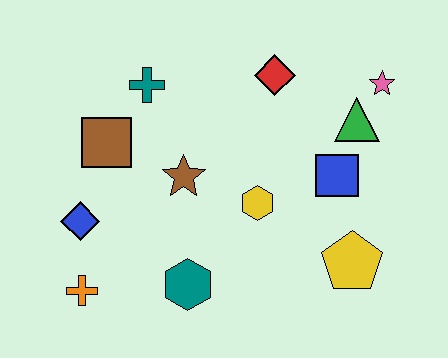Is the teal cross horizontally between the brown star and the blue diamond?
Yes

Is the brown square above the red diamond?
No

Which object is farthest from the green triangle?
The orange cross is farthest from the green triangle.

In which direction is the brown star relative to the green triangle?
The brown star is to the left of the green triangle.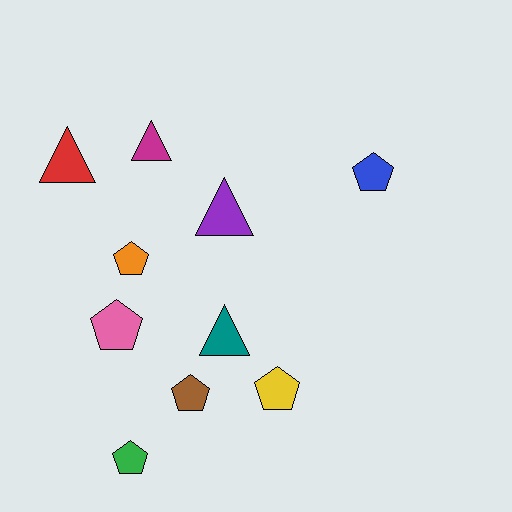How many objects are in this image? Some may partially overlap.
There are 10 objects.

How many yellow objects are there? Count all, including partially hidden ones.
There is 1 yellow object.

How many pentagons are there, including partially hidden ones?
There are 6 pentagons.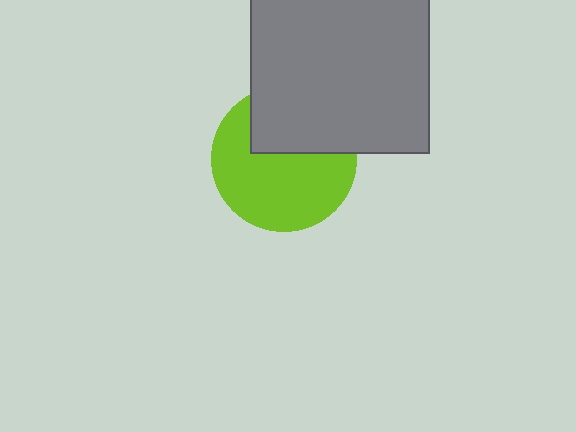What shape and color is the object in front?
The object in front is a gray square.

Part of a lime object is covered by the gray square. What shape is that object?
It is a circle.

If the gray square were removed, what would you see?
You would see the complete lime circle.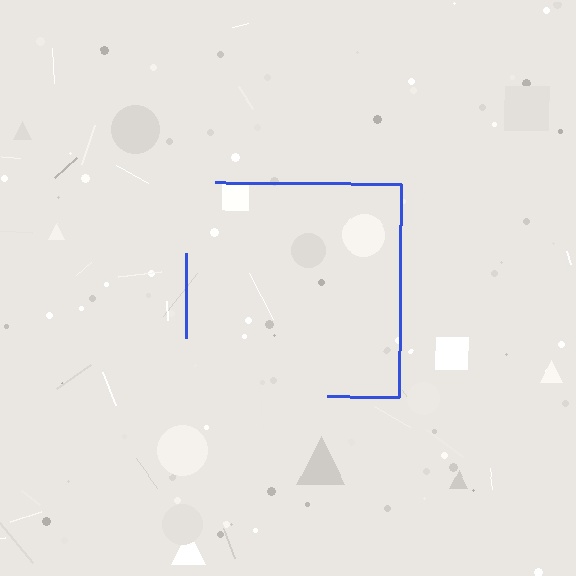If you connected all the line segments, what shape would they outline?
They would outline a square.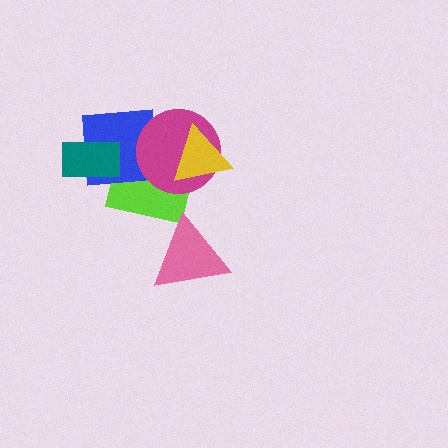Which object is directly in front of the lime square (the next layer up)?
The blue square is directly in front of the lime square.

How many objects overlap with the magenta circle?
3 objects overlap with the magenta circle.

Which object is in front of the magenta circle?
The yellow triangle is in front of the magenta circle.